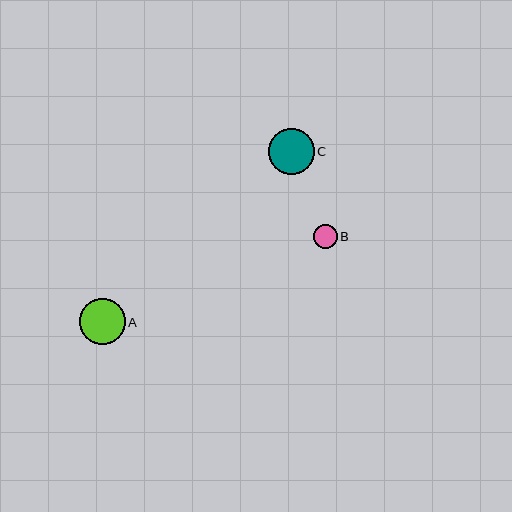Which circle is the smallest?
Circle B is the smallest with a size of approximately 24 pixels.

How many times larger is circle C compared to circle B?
Circle C is approximately 1.9 times the size of circle B.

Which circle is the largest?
Circle C is the largest with a size of approximately 46 pixels.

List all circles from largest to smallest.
From largest to smallest: C, A, B.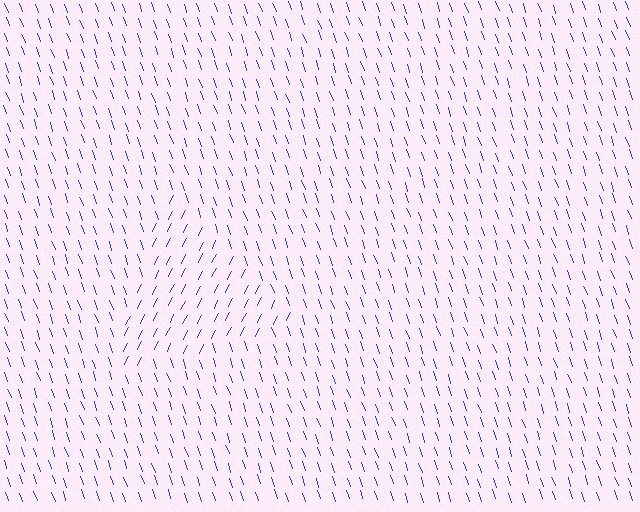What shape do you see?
I see a triangle.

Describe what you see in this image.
The image is filled with small blue line segments. A triangle region in the image has lines oriented differently from the surrounding lines, creating a visible texture boundary.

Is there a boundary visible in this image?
Yes, there is a texture boundary formed by a change in line orientation.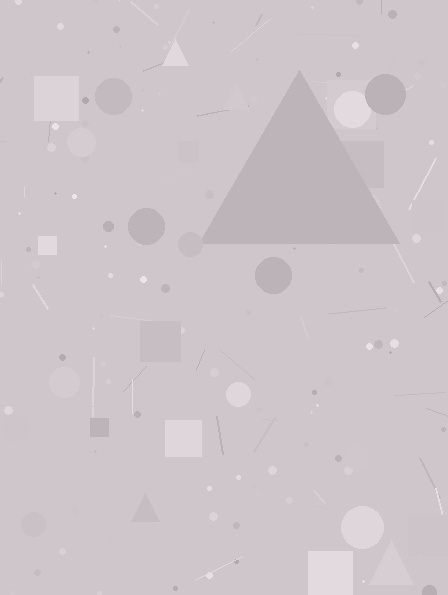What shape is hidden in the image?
A triangle is hidden in the image.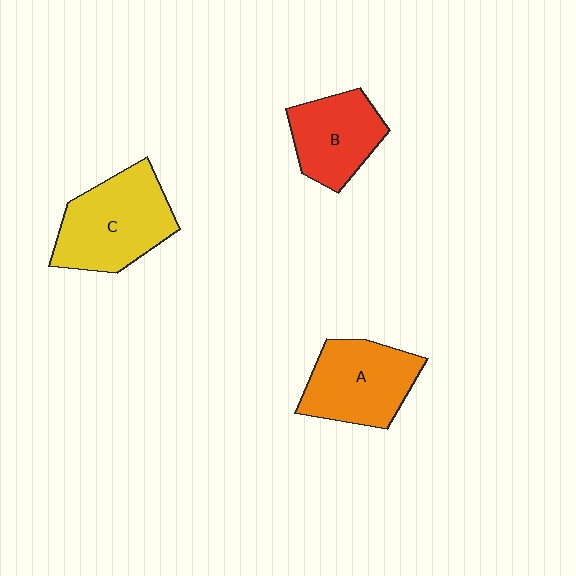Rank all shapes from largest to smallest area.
From largest to smallest: C (yellow), A (orange), B (red).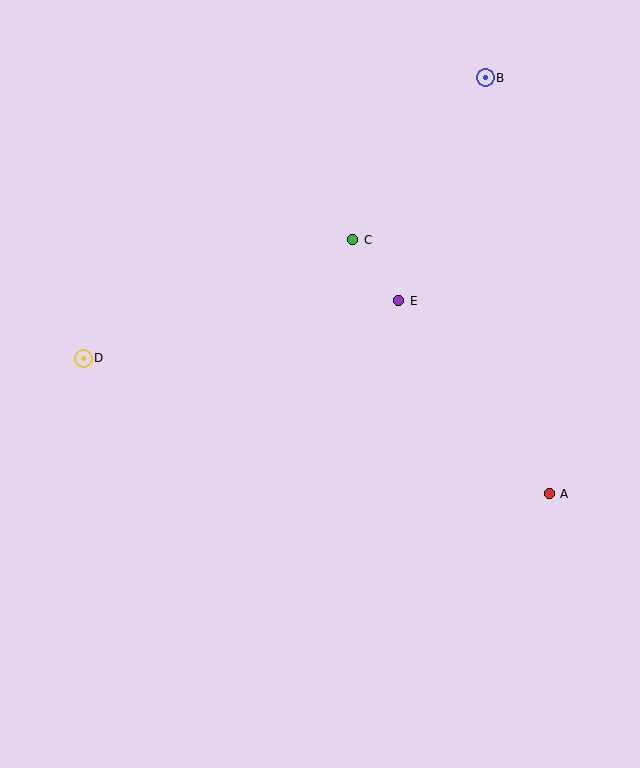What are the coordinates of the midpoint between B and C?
The midpoint between B and C is at (419, 159).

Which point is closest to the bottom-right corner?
Point A is closest to the bottom-right corner.